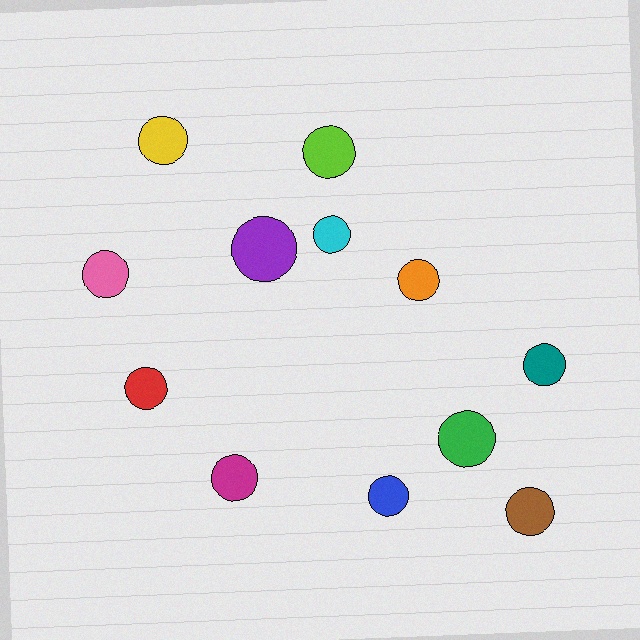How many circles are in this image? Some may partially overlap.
There are 12 circles.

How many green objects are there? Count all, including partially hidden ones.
There is 1 green object.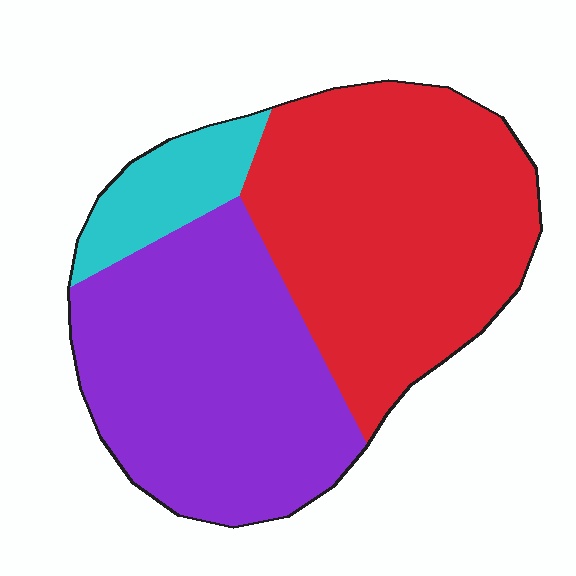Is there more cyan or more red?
Red.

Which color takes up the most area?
Red, at roughly 45%.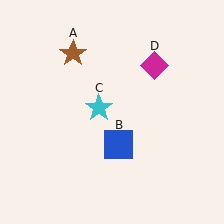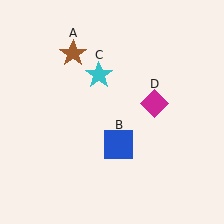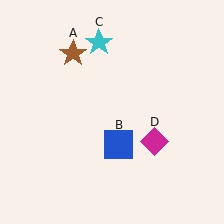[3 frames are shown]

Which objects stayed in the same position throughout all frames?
Brown star (object A) and blue square (object B) remained stationary.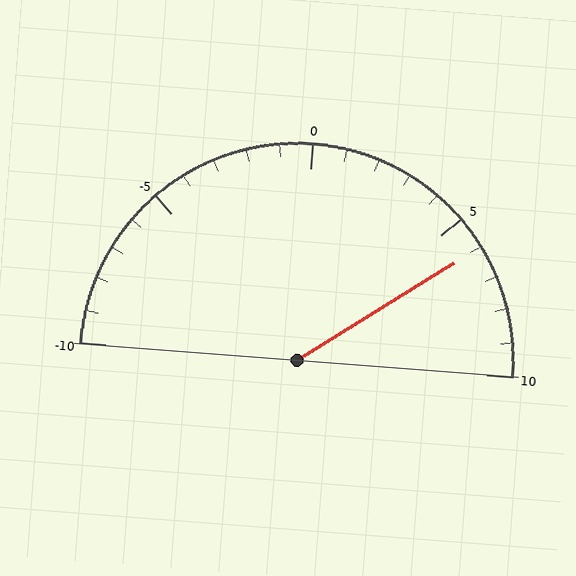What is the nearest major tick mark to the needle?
The nearest major tick mark is 5.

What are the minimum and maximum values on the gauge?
The gauge ranges from -10 to 10.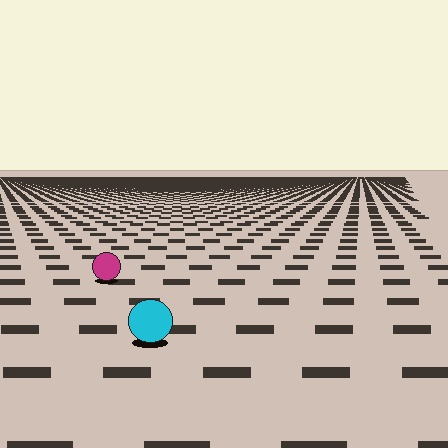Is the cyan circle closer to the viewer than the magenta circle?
Yes. The cyan circle is closer — you can tell from the texture gradient: the ground texture is coarser near it.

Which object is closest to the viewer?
The cyan circle is closest. The texture marks near it are larger and more spread out.